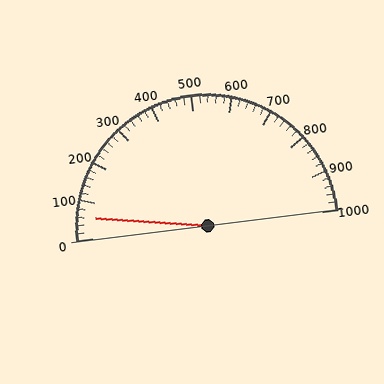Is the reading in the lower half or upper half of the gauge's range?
The reading is in the lower half of the range (0 to 1000).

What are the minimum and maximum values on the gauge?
The gauge ranges from 0 to 1000.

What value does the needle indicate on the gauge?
The needle indicates approximately 60.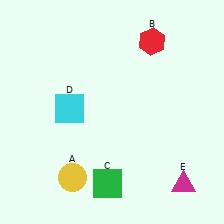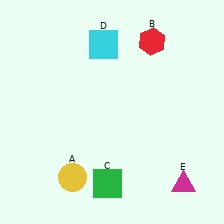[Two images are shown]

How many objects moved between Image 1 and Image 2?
1 object moved between the two images.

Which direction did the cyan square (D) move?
The cyan square (D) moved up.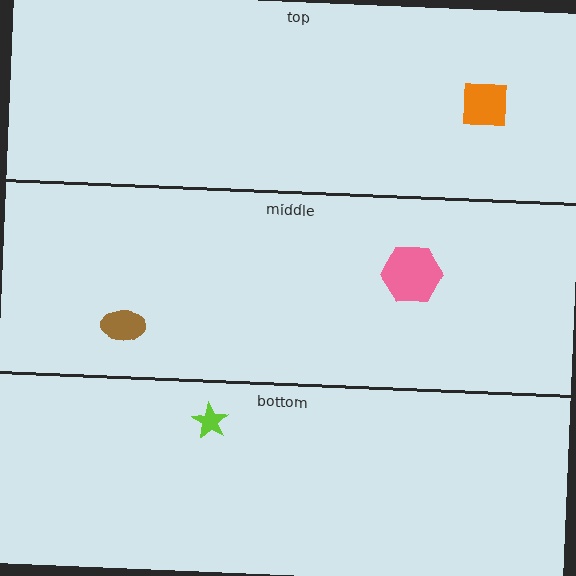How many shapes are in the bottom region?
1.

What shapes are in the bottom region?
The lime star.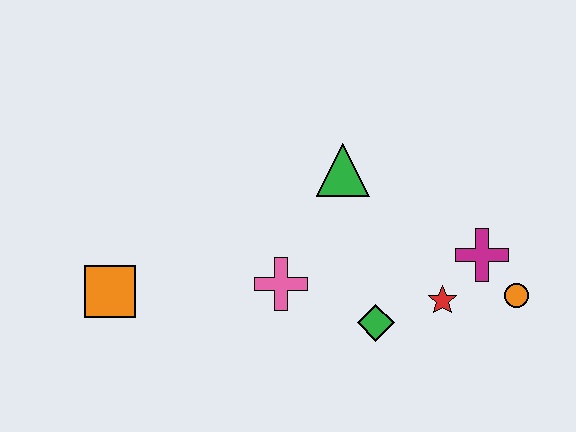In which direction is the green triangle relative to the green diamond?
The green triangle is above the green diamond.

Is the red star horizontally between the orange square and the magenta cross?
Yes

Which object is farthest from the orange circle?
The orange square is farthest from the orange circle.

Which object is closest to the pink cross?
The green diamond is closest to the pink cross.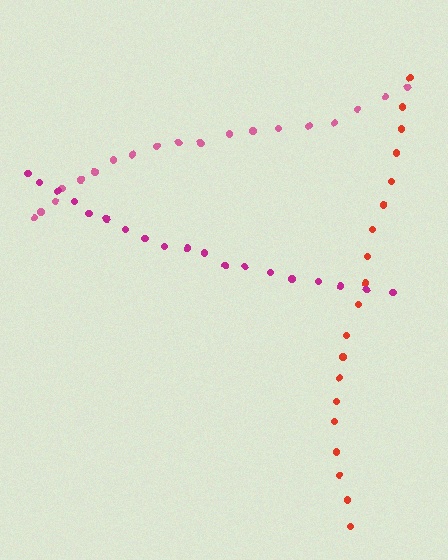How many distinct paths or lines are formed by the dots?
There are 3 distinct paths.